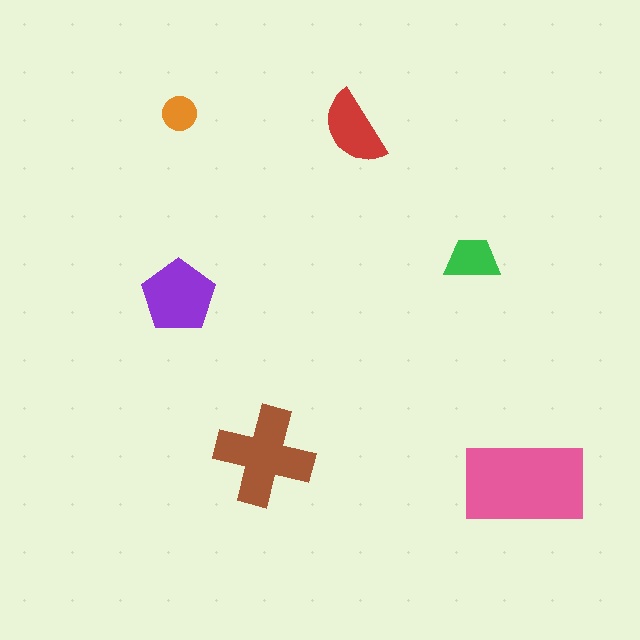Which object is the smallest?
The orange circle.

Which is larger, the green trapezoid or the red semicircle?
The red semicircle.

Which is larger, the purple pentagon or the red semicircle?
The purple pentagon.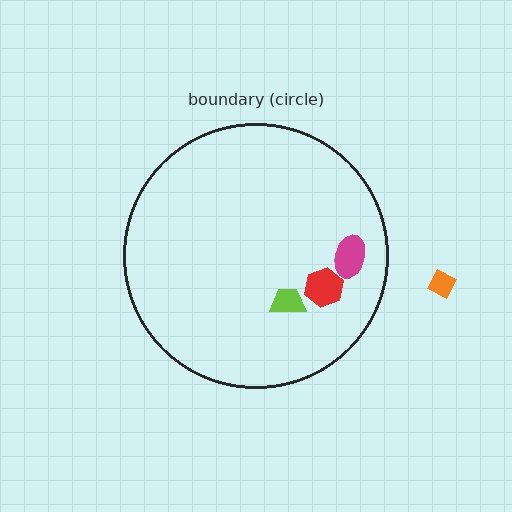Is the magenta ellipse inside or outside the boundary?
Inside.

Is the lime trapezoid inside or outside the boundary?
Inside.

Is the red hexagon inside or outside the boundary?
Inside.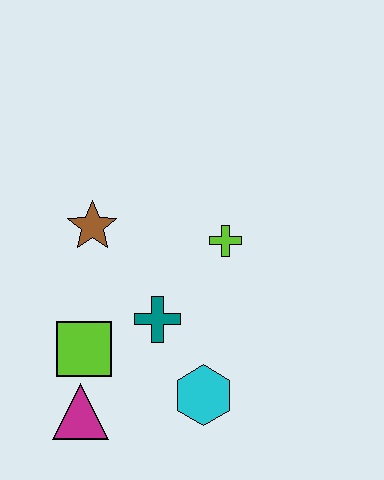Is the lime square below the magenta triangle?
No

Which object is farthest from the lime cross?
The magenta triangle is farthest from the lime cross.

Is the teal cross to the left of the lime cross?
Yes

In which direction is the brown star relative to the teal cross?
The brown star is above the teal cross.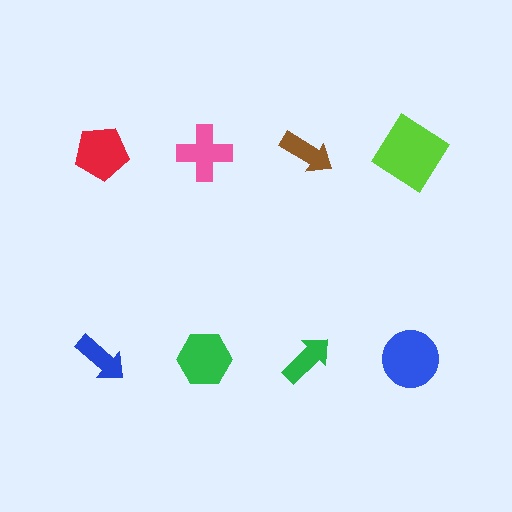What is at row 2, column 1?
A blue arrow.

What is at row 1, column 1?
A red pentagon.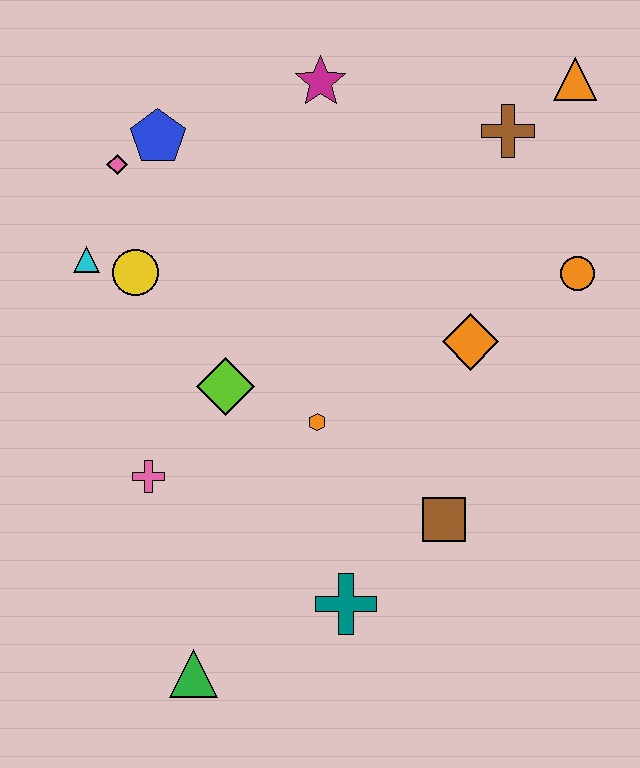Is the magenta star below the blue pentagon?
No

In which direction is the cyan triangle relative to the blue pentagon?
The cyan triangle is below the blue pentagon.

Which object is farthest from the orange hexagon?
The orange triangle is farthest from the orange hexagon.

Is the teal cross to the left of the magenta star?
No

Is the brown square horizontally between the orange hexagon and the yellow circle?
No